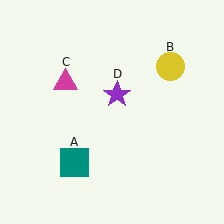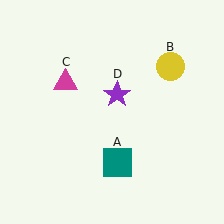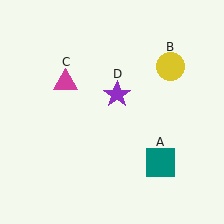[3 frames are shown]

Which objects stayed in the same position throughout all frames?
Yellow circle (object B) and magenta triangle (object C) and purple star (object D) remained stationary.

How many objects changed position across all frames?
1 object changed position: teal square (object A).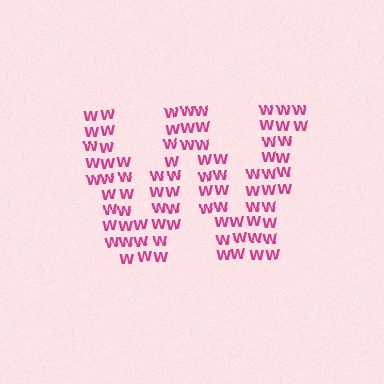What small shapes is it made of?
It is made of small letter W's.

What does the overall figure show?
The overall figure shows the letter W.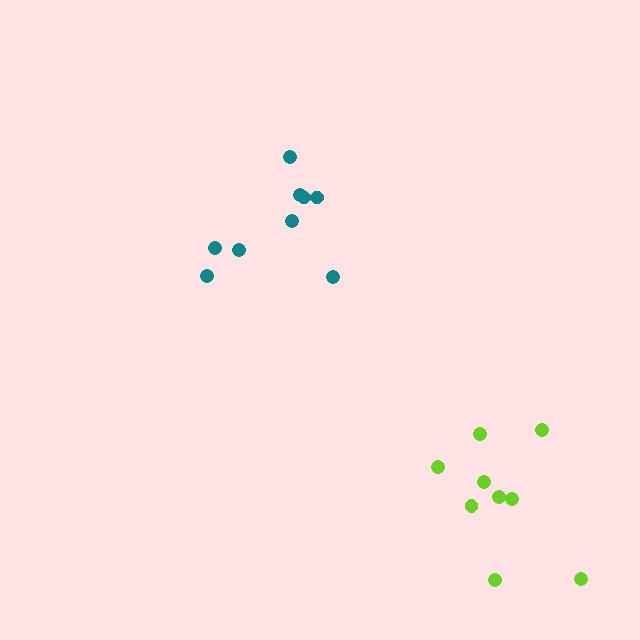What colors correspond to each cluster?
The clusters are colored: lime, teal.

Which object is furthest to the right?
The lime cluster is rightmost.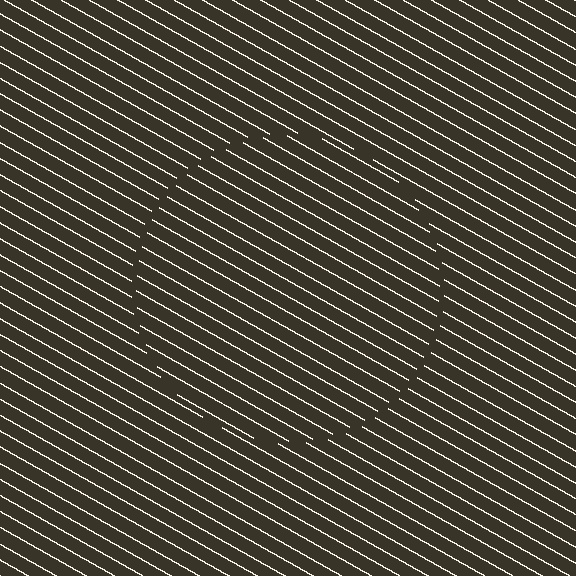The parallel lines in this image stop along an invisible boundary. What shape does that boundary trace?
An illusory circle. The interior of the shape contains the same grating, shifted by half a period — the contour is defined by the phase discontinuity where line-ends from the inner and outer gratings abut.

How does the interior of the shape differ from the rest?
The interior of the shape contains the same grating, shifted by half a period — the contour is defined by the phase discontinuity where line-ends from the inner and outer gratings abut.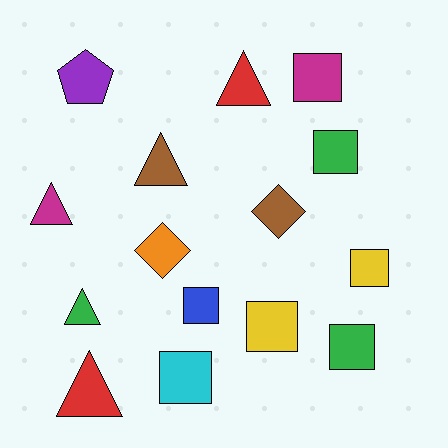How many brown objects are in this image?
There are 2 brown objects.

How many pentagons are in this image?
There is 1 pentagon.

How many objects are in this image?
There are 15 objects.